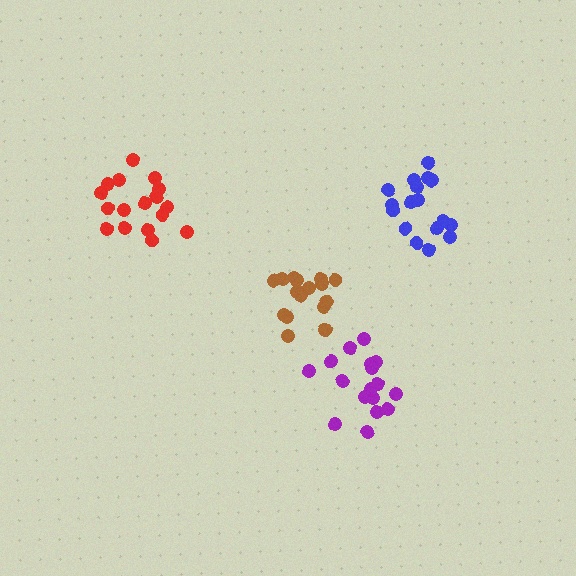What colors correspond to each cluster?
The clusters are colored: red, brown, blue, purple.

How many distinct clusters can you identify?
There are 4 distinct clusters.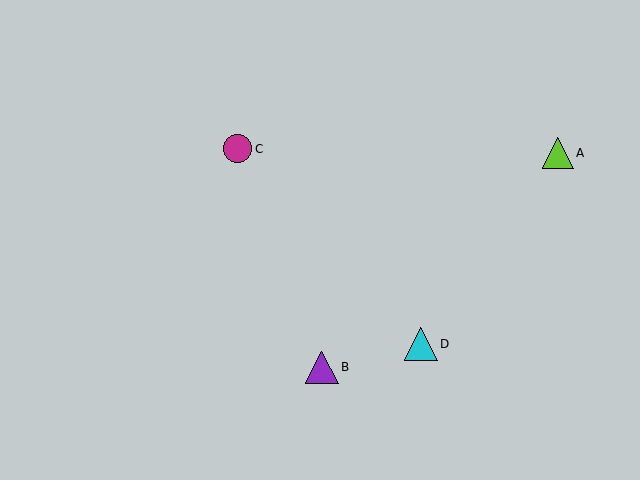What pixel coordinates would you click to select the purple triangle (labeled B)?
Click at (322, 367) to select the purple triangle B.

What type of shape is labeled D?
Shape D is a cyan triangle.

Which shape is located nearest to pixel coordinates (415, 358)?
The cyan triangle (labeled D) at (421, 344) is nearest to that location.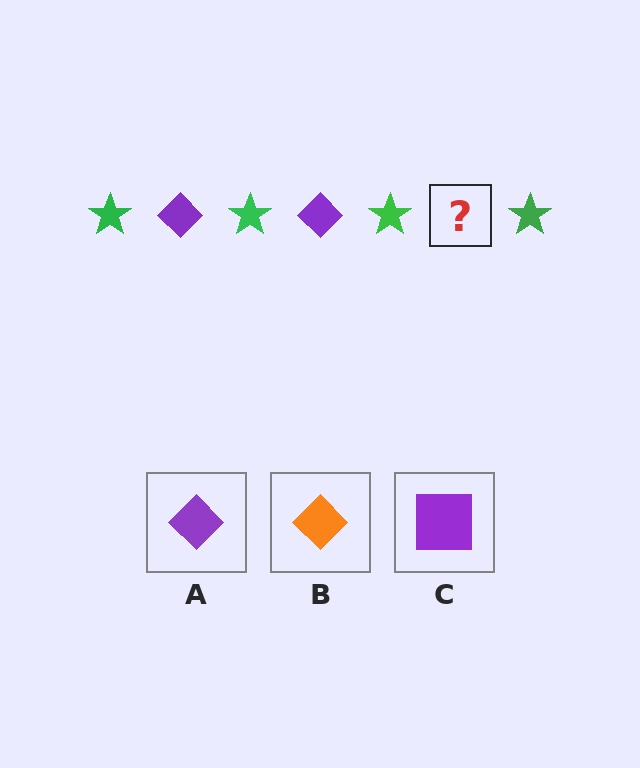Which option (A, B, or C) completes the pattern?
A.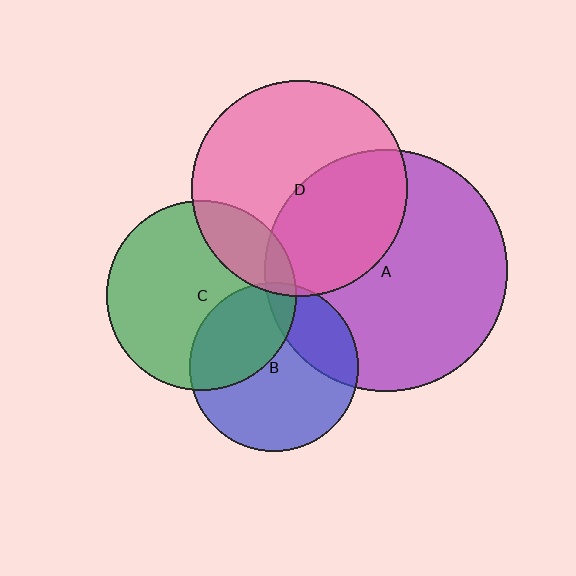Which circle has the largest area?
Circle A (purple).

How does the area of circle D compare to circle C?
Approximately 1.3 times.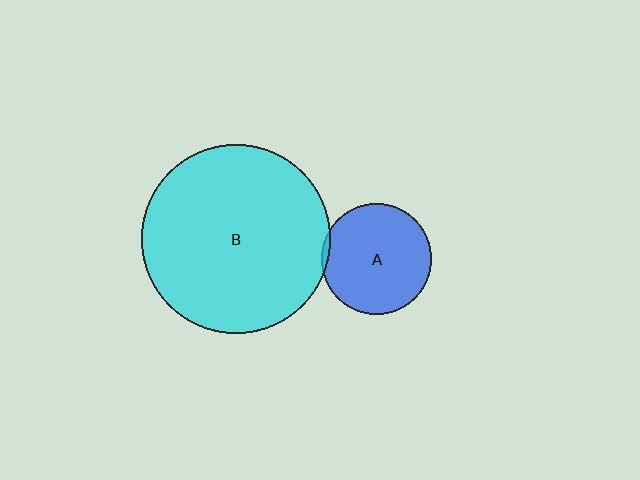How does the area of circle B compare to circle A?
Approximately 2.9 times.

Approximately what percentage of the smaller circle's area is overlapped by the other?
Approximately 5%.